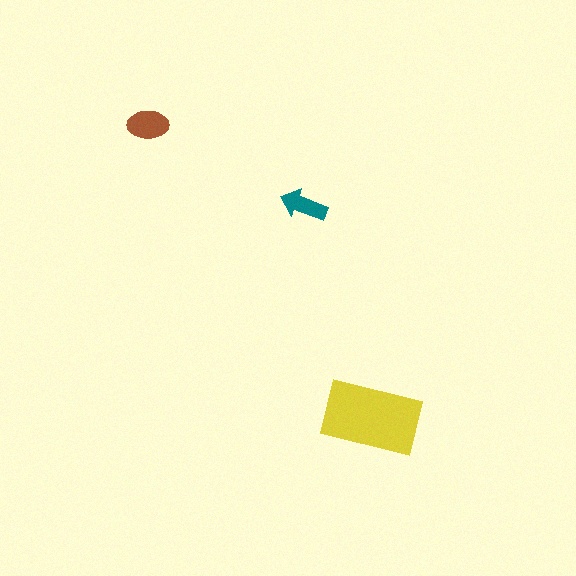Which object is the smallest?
The teal arrow.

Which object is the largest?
The yellow rectangle.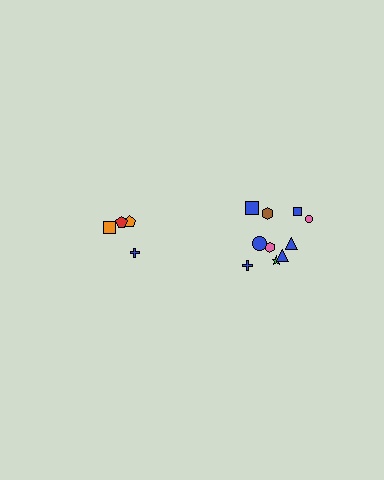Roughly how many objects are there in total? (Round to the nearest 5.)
Roughly 15 objects in total.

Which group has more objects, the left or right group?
The right group.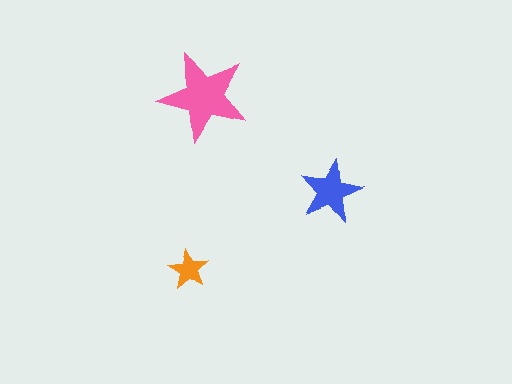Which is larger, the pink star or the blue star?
The pink one.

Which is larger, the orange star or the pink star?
The pink one.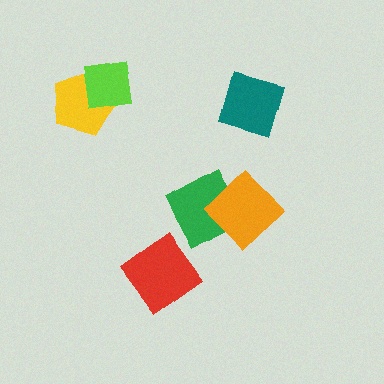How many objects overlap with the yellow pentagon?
1 object overlaps with the yellow pentagon.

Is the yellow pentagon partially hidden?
Yes, it is partially covered by another shape.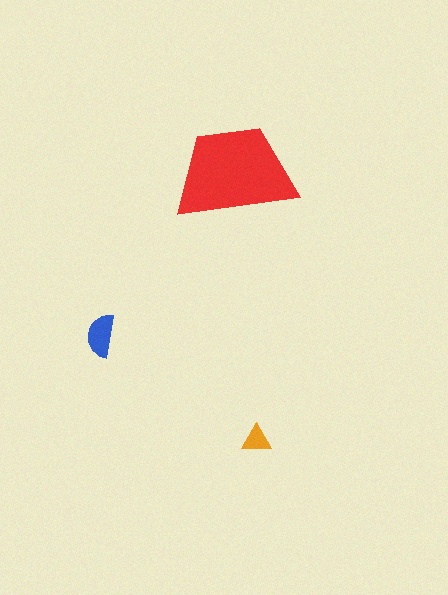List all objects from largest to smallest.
The red trapezoid, the blue semicircle, the orange triangle.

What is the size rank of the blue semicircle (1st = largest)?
2nd.